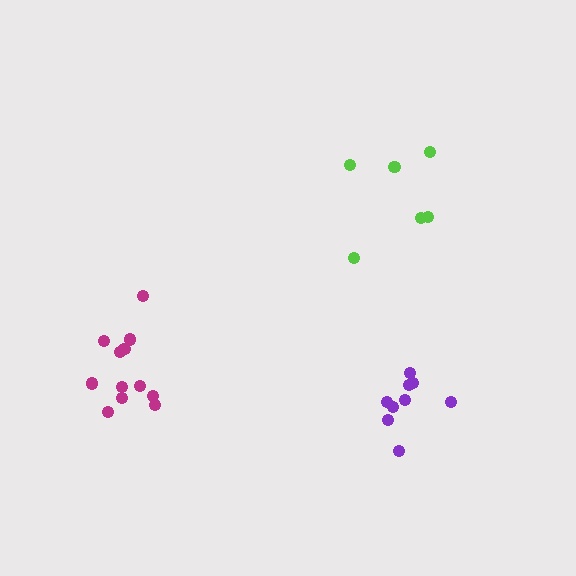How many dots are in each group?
Group 1: 6 dots, Group 2: 9 dots, Group 3: 12 dots (27 total).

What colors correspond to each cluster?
The clusters are colored: lime, purple, magenta.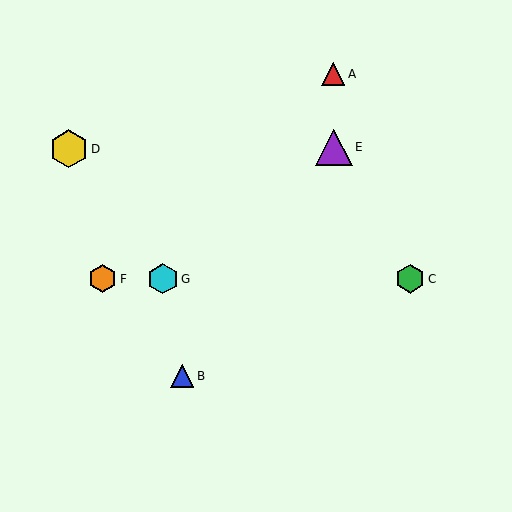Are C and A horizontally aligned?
No, C is at y≈279 and A is at y≈74.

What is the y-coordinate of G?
Object G is at y≈279.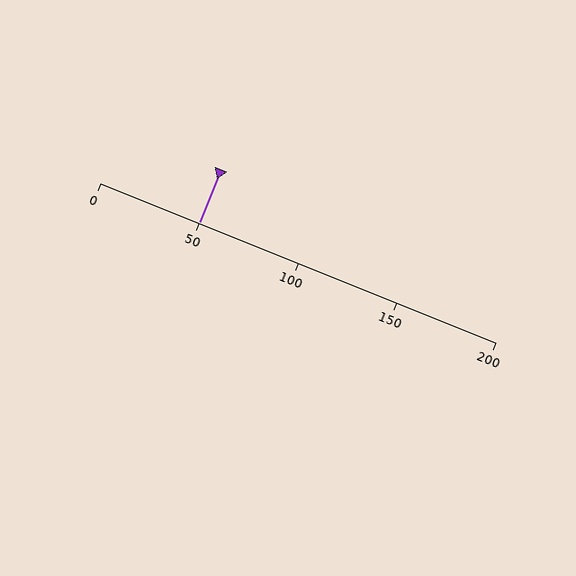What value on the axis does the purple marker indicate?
The marker indicates approximately 50.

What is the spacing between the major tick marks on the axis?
The major ticks are spaced 50 apart.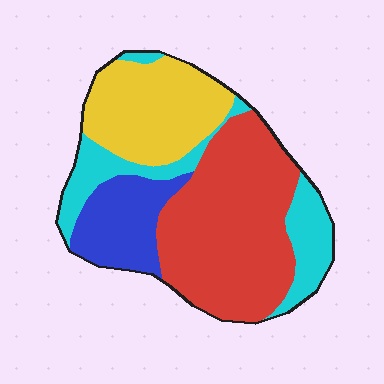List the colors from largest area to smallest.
From largest to smallest: red, yellow, cyan, blue.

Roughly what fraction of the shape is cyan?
Cyan takes up between a sixth and a third of the shape.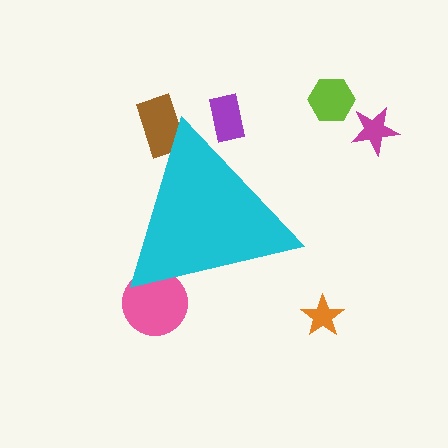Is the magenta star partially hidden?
No, the magenta star is fully visible.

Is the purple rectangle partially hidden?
Yes, the purple rectangle is partially hidden behind the cyan triangle.